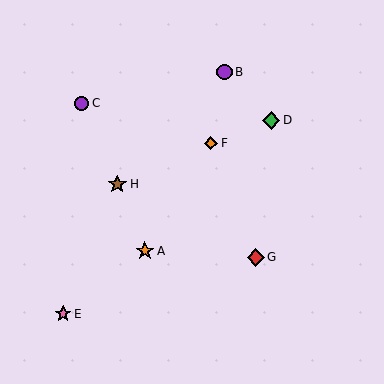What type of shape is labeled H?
Shape H is a brown star.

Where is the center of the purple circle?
The center of the purple circle is at (82, 103).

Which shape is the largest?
The brown star (labeled H) is the largest.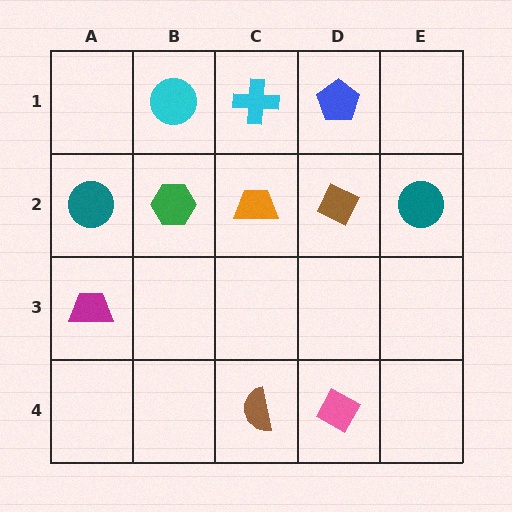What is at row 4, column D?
A pink diamond.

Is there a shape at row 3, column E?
No, that cell is empty.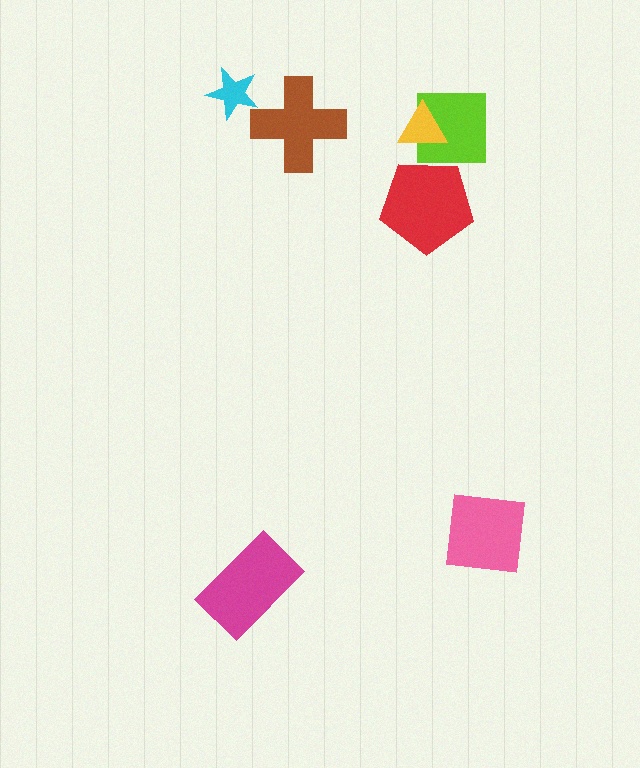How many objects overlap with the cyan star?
0 objects overlap with the cyan star.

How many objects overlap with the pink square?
0 objects overlap with the pink square.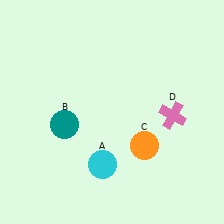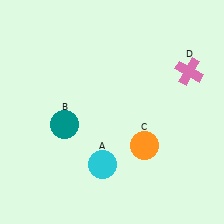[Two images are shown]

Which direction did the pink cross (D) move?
The pink cross (D) moved up.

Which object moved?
The pink cross (D) moved up.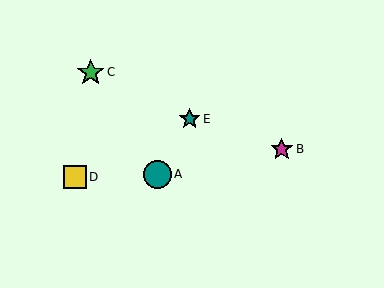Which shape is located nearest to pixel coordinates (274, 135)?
The magenta star (labeled B) at (282, 149) is nearest to that location.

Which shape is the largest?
The teal circle (labeled A) is the largest.